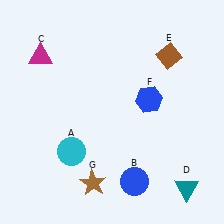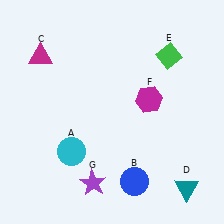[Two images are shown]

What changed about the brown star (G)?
In Image 1, G is brown. In Image 2, it changed to purple.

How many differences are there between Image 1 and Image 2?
There are 3 differences between the two images.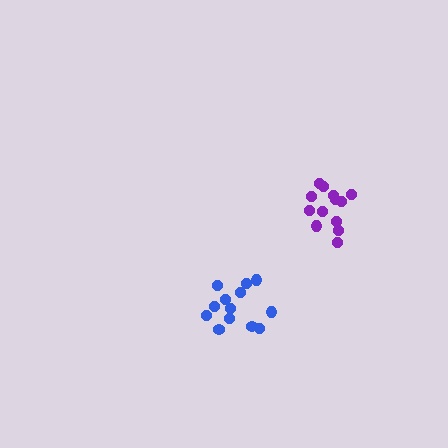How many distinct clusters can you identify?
There are 2 distinct clusters.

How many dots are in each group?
Group 1: 13 dots, Group 2: 13 dots (26 total).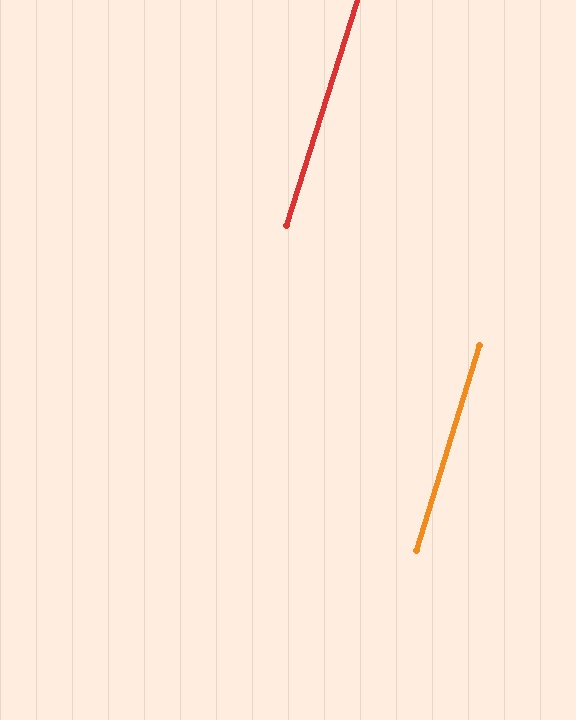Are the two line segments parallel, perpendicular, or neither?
Parallel — their directions differ by only 0.7°.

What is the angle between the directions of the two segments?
Approximately 1 degree.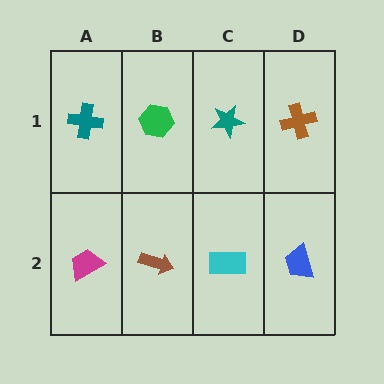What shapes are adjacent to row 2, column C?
A teal star (row 1, column C), a brown arrow (row 2, column B), a blue trapezoid (row 2, column D).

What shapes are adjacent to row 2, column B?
A green hexagon (row 1, column B), a magenta trapezoid (row 2, column A), a cyan rectangle (row 2, column C).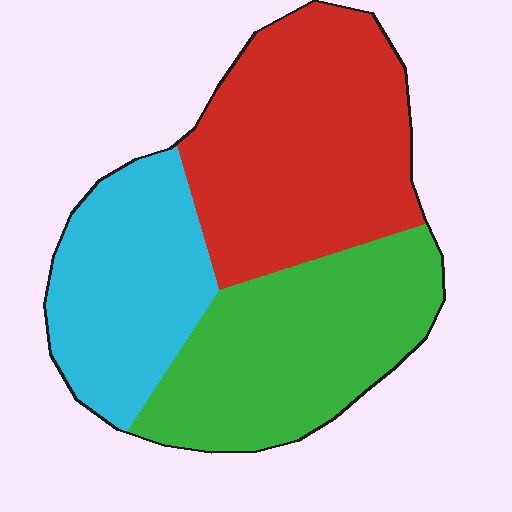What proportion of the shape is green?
Green covers around 35% of the shape.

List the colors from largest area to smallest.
From largest to smallest: red, green, cyan.